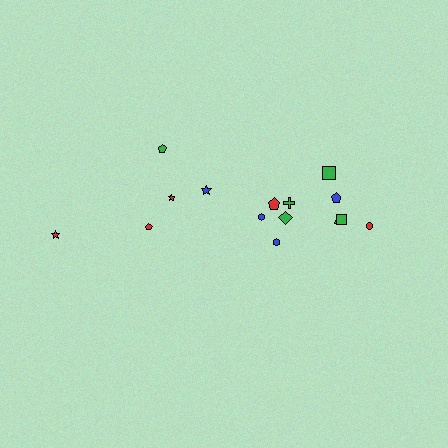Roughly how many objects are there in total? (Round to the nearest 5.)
Roughly 15 objects in total.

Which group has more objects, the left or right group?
The right group.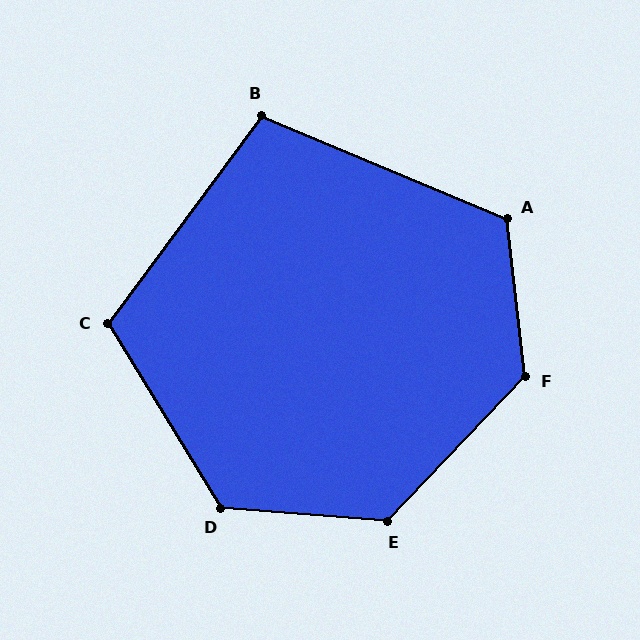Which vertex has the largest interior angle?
F, at approximately 130 degrees.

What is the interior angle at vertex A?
Approximately 119 degrees (obtuse).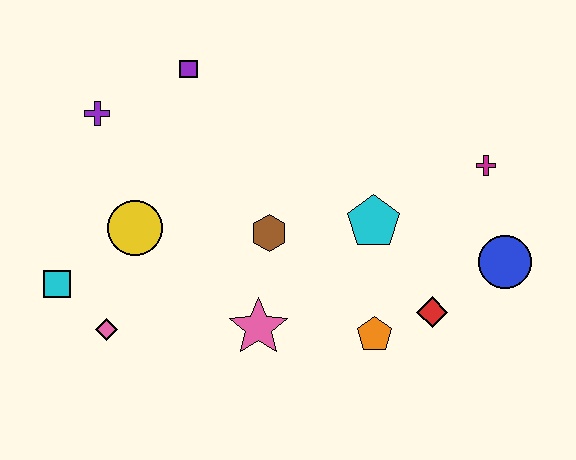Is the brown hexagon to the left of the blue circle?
Yes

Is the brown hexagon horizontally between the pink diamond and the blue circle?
Yes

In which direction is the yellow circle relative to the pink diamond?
The yellow circle is above the pink diamond.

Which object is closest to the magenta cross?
The blue circle is closest to the magenta cross.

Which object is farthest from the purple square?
The blue circle is farthest from the purple square.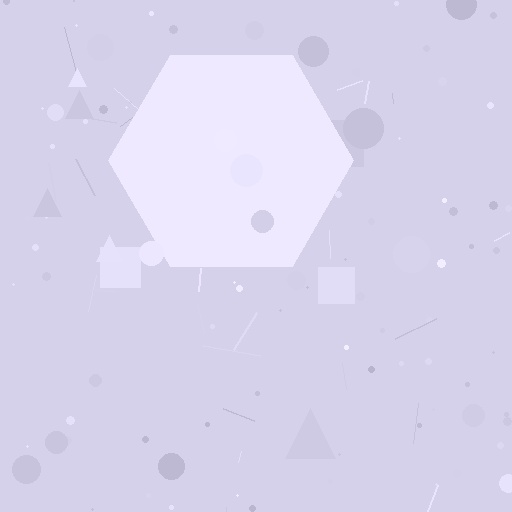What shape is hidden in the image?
A hexagon is hidden in the image.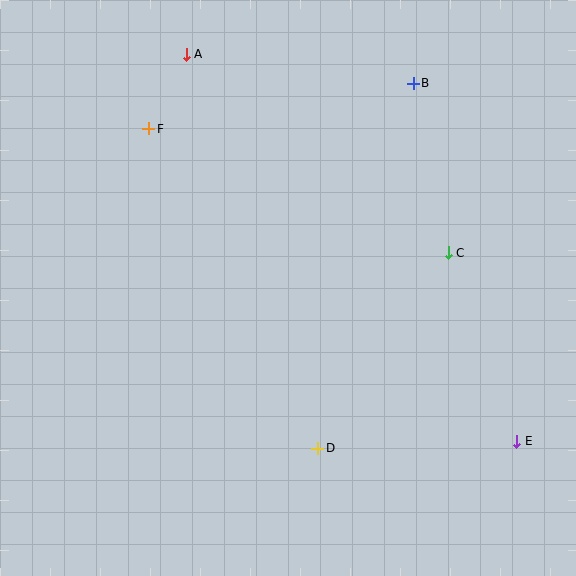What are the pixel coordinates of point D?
Point D is at (318, 448).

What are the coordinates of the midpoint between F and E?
The midpoint between F and E is at (333, 285).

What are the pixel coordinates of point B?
Point B is at (413, 83).